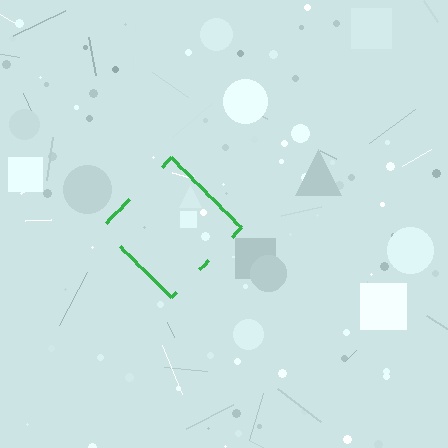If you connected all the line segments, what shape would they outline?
They would outline a diamond.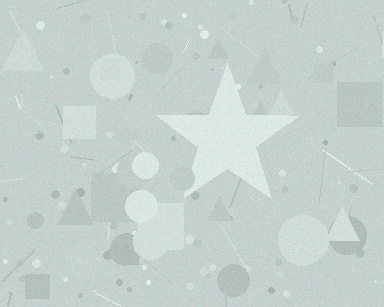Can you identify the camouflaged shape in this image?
The camouflaged shape is a star.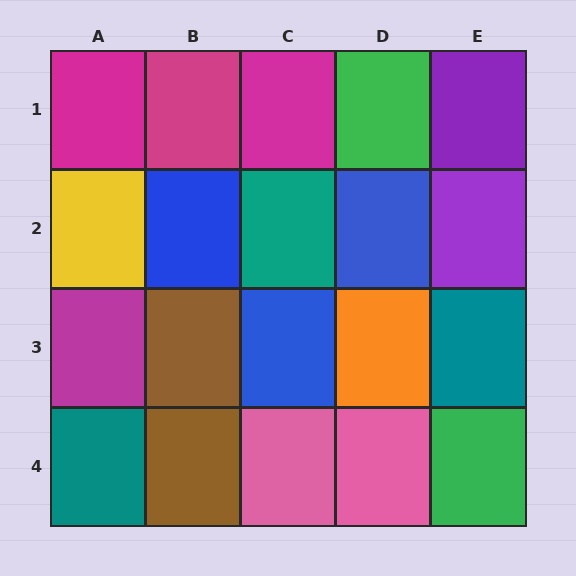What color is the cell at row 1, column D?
Green.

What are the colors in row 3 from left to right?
Magenta, brown, blue, orange, teal.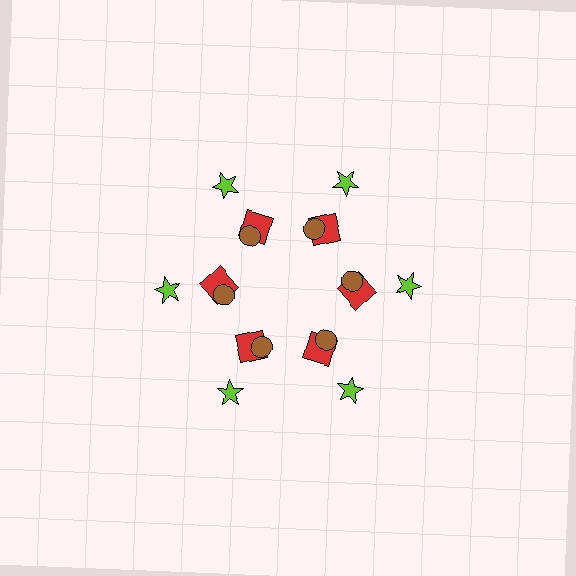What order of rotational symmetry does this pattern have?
This pattern has 6-fold rotational symmetry.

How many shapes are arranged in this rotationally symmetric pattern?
There are 18 shapes, arranged in 6 groups of 3.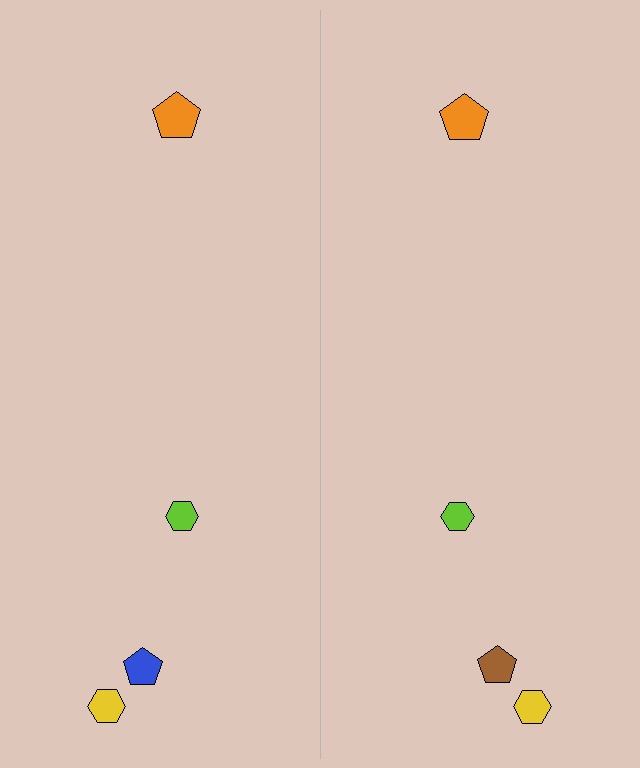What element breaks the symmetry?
The brown pentagon on the right side breaks the symmetry — its mirror counterpart is blue.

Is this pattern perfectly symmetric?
No, the pattern is not perfectly symmetric. The brown pentagon on the right side breaks the symmetry — its mirror counterpart is blue.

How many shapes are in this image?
There are 8 shapes in this image.